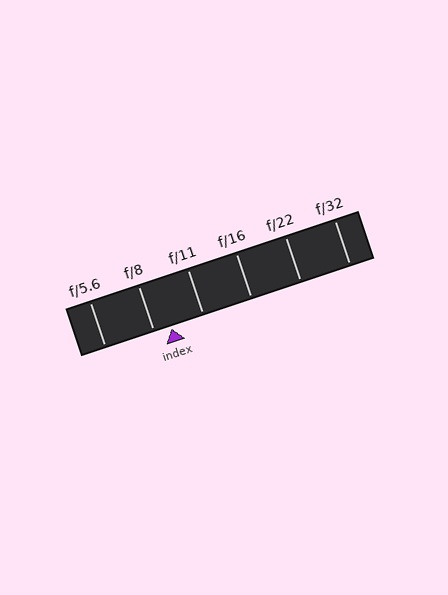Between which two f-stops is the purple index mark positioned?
The index mark is between f/8 and f/11.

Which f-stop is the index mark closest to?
The index mark is closest to f/8.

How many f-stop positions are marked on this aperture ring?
There are 6 f-stop positions marked.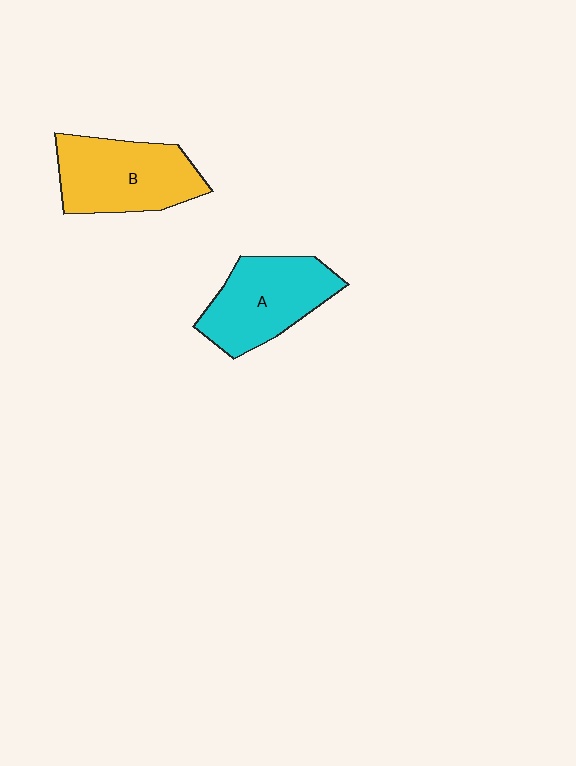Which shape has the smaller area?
Shape A (cyan).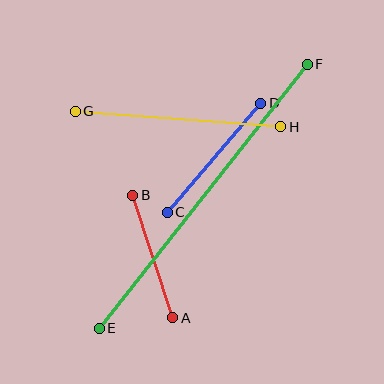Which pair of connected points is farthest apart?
Points E and F are farthest apart.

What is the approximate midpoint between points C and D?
The midpoint is at approximately (214, 158) pixels.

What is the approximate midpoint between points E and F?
The midpoint is at approximately (203, 196) pixels.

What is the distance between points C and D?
The distance is approximately 144 pixels.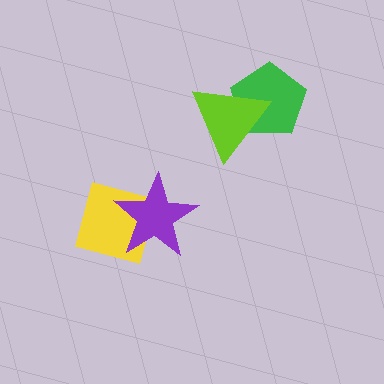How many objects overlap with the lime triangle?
1 object overlaps with the lime triangle.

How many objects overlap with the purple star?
1 object overlaps with the purple star.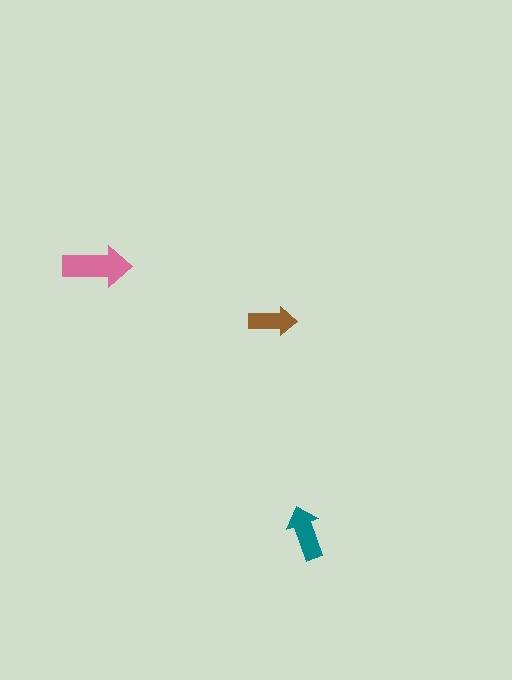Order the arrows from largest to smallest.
the pink one, the teal one, the brown one.